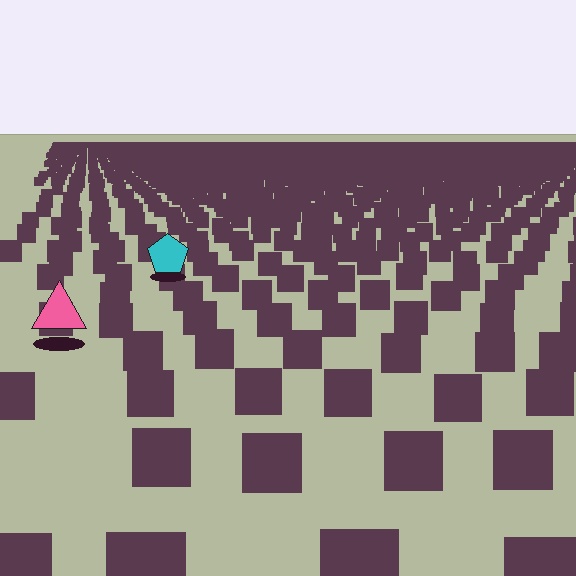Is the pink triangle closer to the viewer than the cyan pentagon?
Yes. The pink triangle is closer — you can tell from the texture gradient: the ground texture is coarser near it.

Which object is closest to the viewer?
The pink triangle is closest. The texture marks near it are larger and more spread out.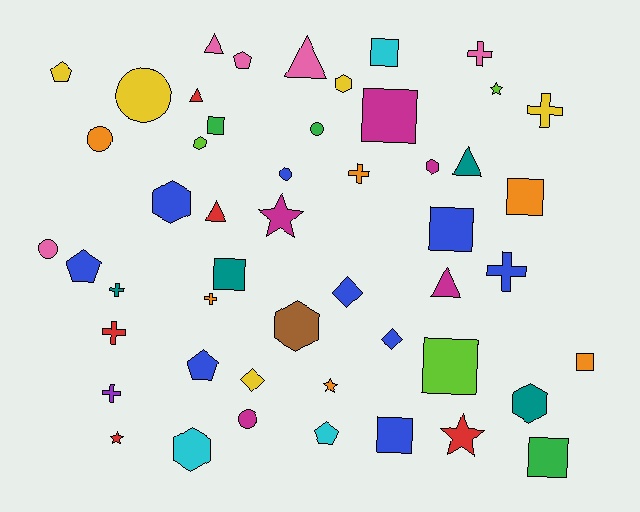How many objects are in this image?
There are 50 objects.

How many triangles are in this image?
There are 6 triangles.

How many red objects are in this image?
There are 5 red objects.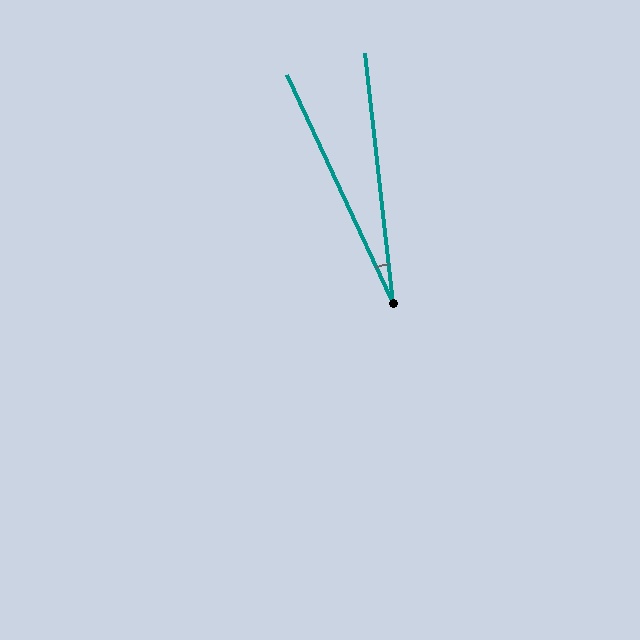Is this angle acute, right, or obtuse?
It is acute.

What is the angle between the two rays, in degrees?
Approximately 18 degrees.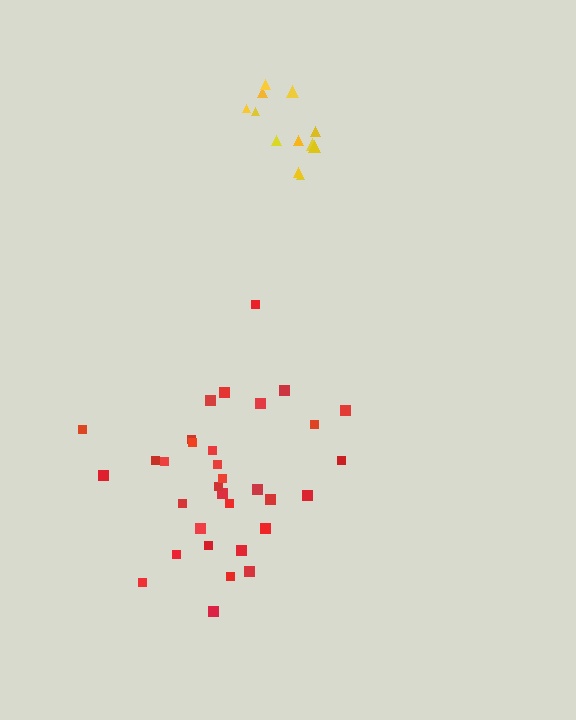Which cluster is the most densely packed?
Yellow.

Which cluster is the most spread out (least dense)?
Red.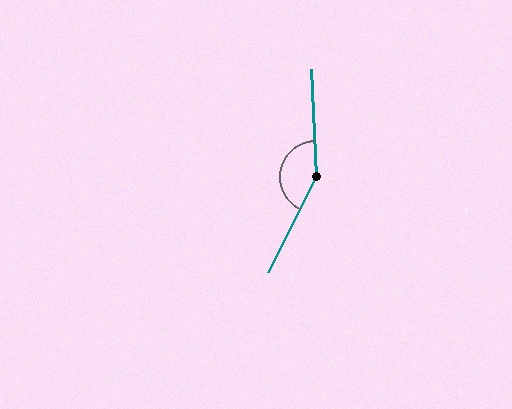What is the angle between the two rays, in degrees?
Approximately 151 degrees.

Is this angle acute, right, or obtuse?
It is obtuse.